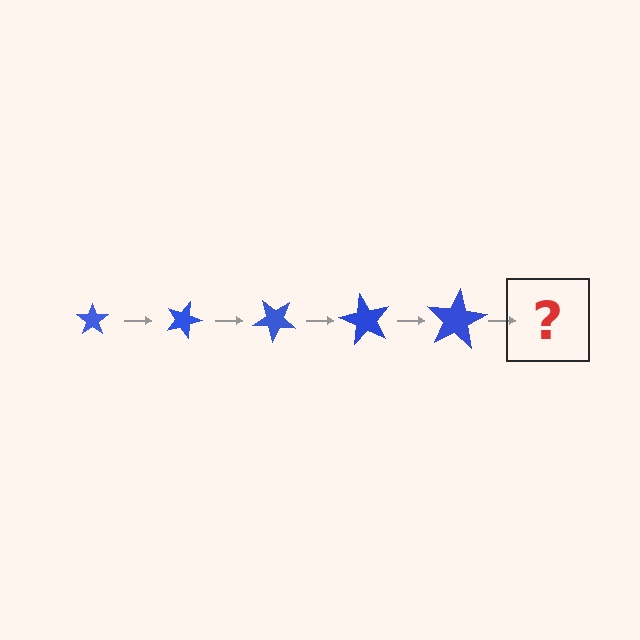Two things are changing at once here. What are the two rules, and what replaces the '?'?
The two rules are that the star grows larger each step and it rotates 20 degrees each step. The '?' should be a star, larger than the previous one and rotated 100 degrees from the start.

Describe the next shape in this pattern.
It should be a star, larger than the previous one and rotated 100 degrees from the start.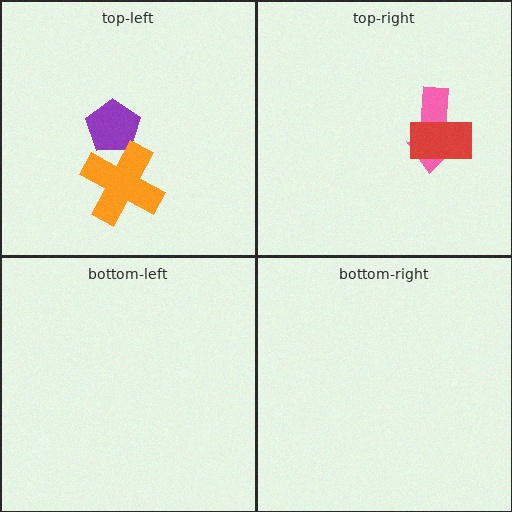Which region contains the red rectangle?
The top-right region.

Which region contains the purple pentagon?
The top-left region.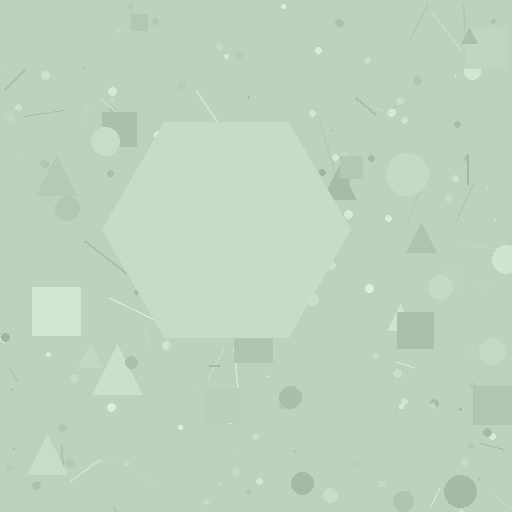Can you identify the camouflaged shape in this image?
The camouflaged shape is a hexagon.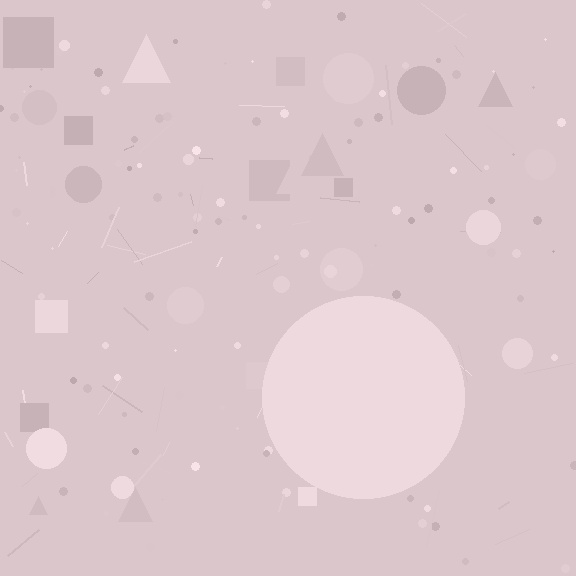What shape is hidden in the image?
A circle is hidden in the image.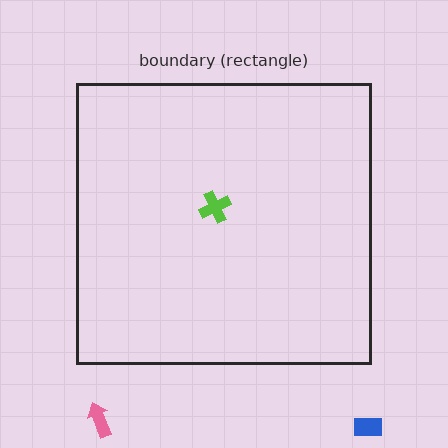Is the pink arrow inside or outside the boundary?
Outside.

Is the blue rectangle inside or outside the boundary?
Outside.